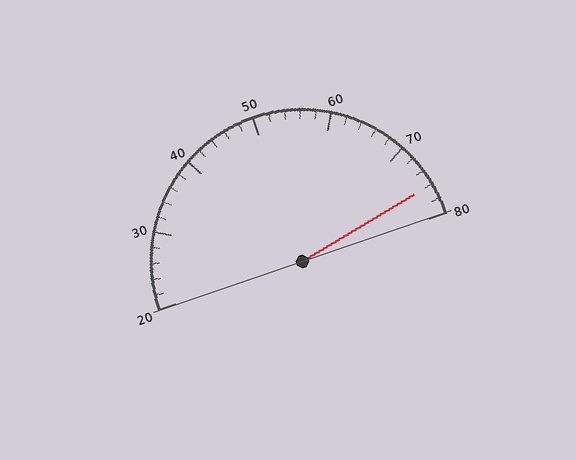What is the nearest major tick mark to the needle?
The nearest major tick mark is 80.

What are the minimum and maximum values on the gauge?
The gauge ranges from 20 to 80.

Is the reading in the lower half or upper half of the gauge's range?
The reading is in the upper half of the range (20 to 80).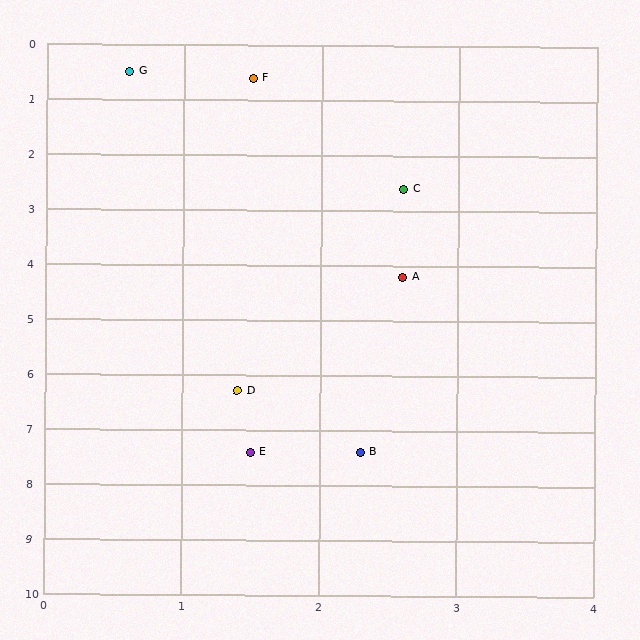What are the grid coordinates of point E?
Point E is at approximately (1.5, 7.4).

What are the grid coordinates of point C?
Point C is at approximately (2.6, 2.6).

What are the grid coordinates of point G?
Point G is at approximately (0.6, 0.5).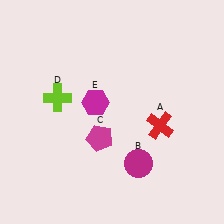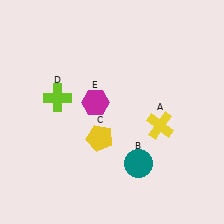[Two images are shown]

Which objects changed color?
A changed from red to yellow. B changed from magenta to teal. C changed from magenta to yellow.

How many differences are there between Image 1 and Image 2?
There are 3 differences between the two images.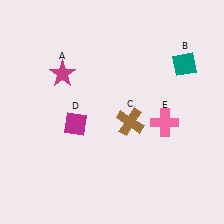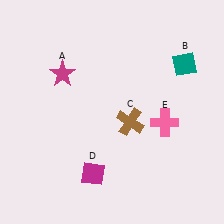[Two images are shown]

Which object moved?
The magenta diamond (D) moved down.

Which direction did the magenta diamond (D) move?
The magenta diamond (D) moved down.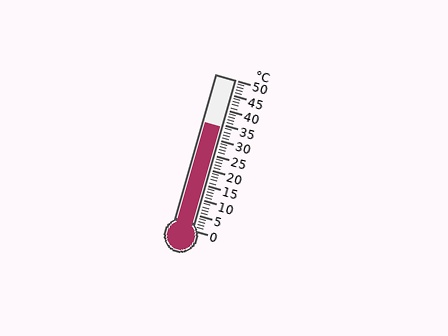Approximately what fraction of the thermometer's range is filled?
The thermometer is filled to approximately 70% of its range.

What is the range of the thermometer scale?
The thermometer scale ranges from 0°C to 50°C.